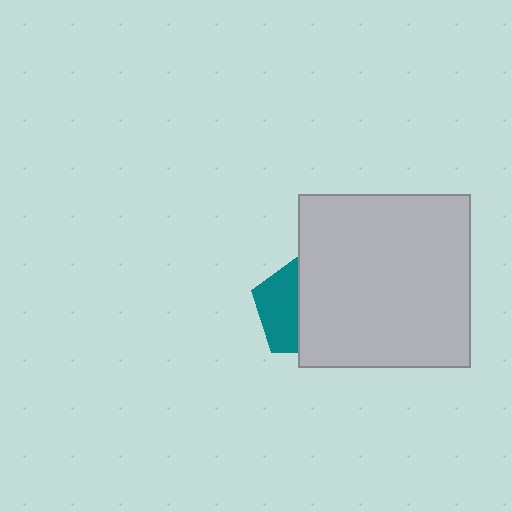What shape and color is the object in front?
The object in front is a light gray square.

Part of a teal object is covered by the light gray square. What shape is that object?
It is a pentagon.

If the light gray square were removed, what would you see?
You would see the complete teal pentagon.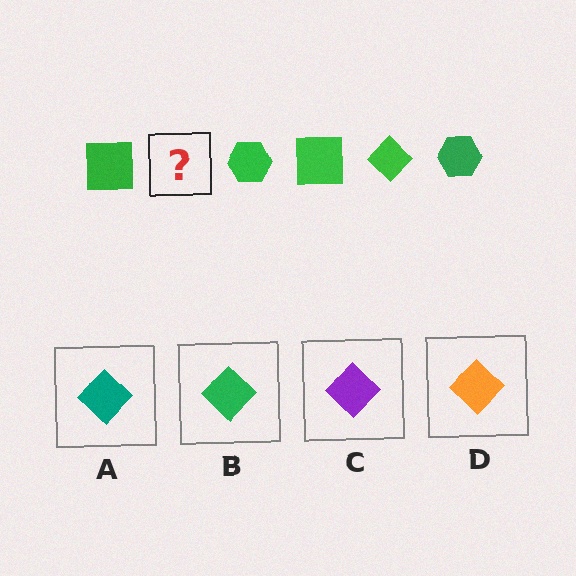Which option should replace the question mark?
Option B.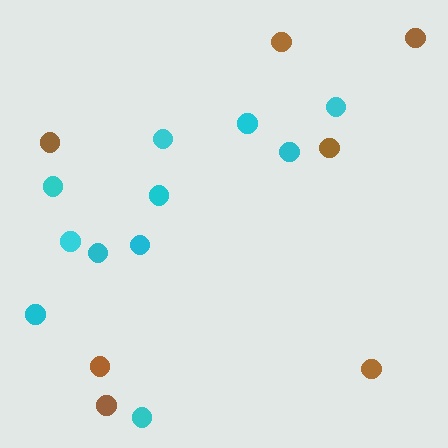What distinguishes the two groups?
There are 2 groups: one group of cyan circles (11) and one group of brown circles (7).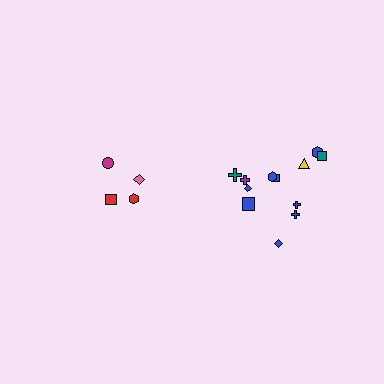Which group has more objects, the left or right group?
The right group.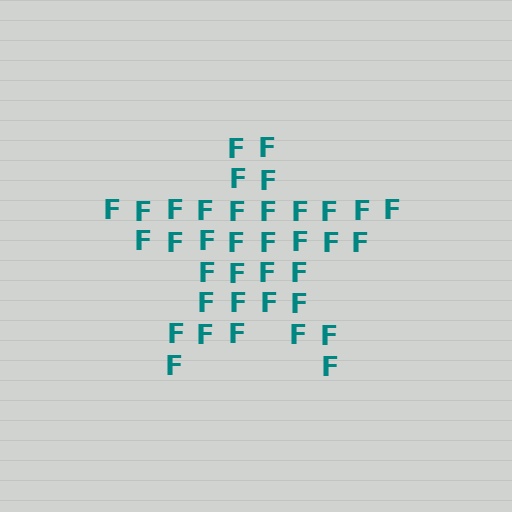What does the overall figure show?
The overall figure shows a star.